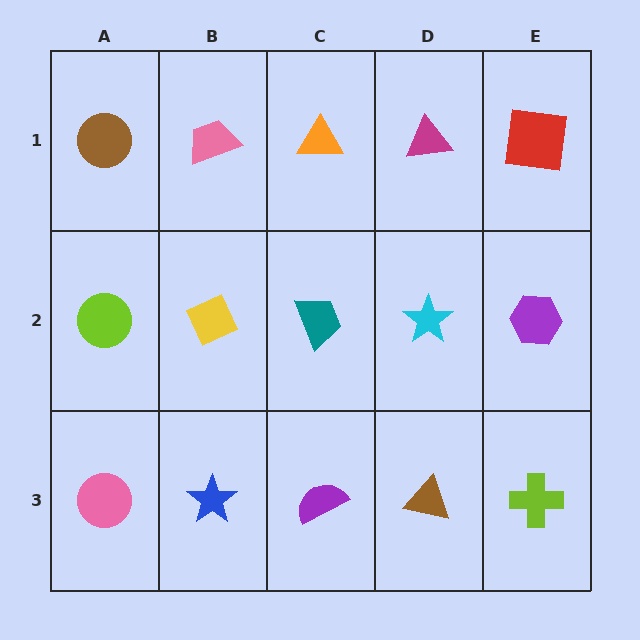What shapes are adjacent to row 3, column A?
A lime circle (row 2, column A), a blue star (row 3, column B).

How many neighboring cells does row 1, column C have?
3.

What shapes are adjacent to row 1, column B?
A yellow diamond (row 2, column B), a brown circle (row 1, column A), an orange triangle (row 1, column C).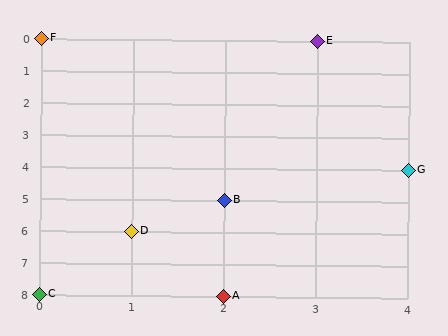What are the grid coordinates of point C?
Point C is at grid coordinates (0, 8).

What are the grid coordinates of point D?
Point D is at grid coordinates (1, 6).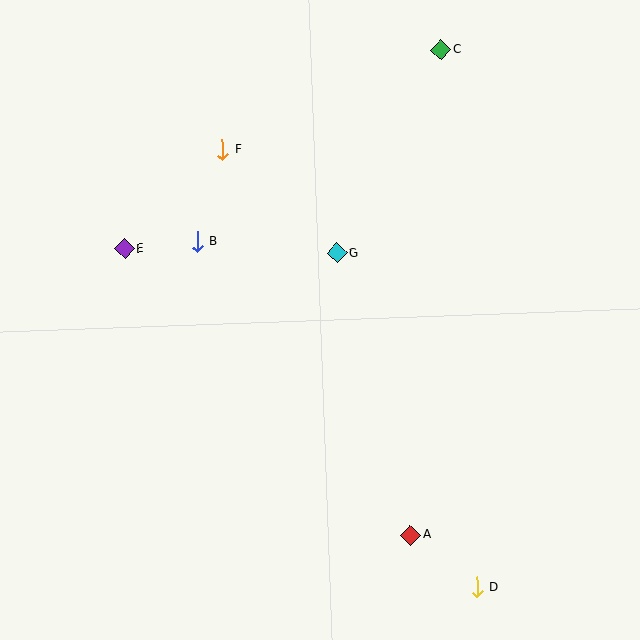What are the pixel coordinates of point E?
Point E is at (125, 249).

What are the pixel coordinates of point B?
Point B is at (197, 242).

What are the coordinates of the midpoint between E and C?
The midpoint between E and C is at (283, 149).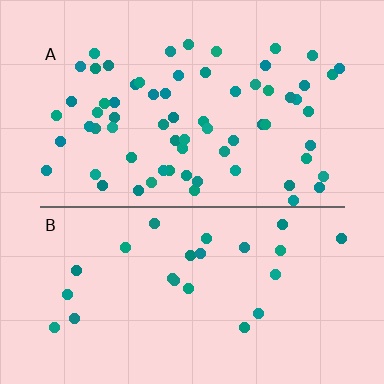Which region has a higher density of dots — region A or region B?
A (the top).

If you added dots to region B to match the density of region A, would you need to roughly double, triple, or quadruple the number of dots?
Approximately triple.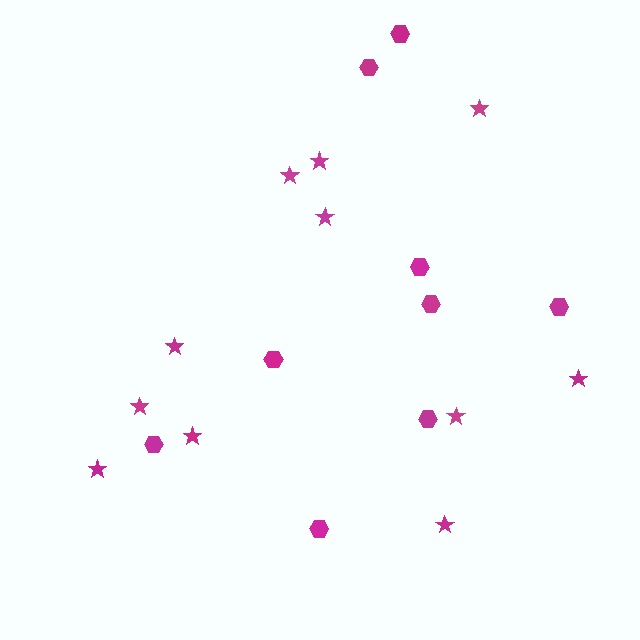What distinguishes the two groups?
There are 2 groups: one group of hexagons (9) and one group of stars (11).